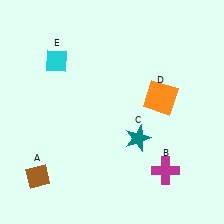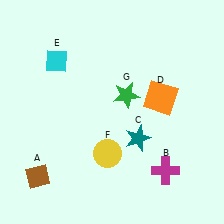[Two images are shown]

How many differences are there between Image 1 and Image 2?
There are 2 differences between the two images.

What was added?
A yellow circle (F), a green star (G) were added in Image 2.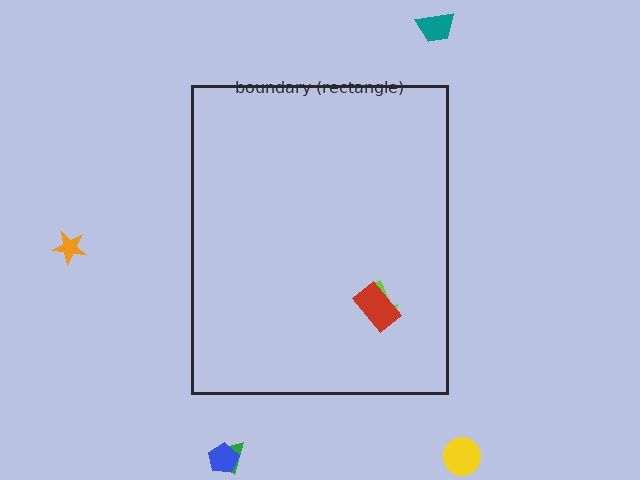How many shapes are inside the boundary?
2 inside, 5 outside.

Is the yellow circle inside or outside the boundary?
Outside.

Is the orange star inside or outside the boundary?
Outside.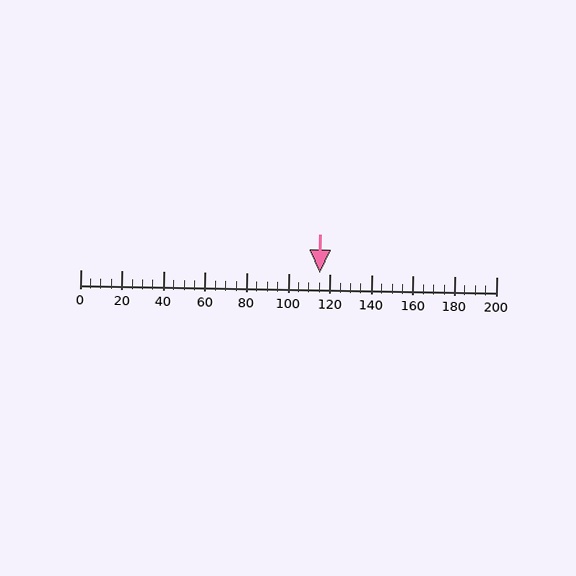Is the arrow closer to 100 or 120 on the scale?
The arrow is closer to 120.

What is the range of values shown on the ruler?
The ruler shows values from 0 to 200.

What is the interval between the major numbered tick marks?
The major tick marks are spaced 20 units apart.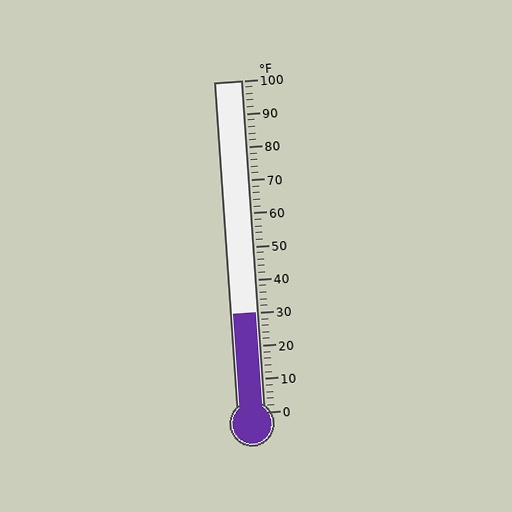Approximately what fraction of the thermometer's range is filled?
The thermometer is filled to approximately 30% of its range.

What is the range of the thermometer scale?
The thermometer scale ranges from 0°F to 100°F.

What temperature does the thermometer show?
The thermometer shows approximately 30°F.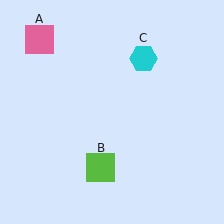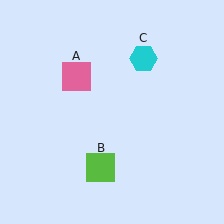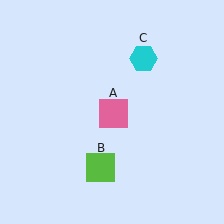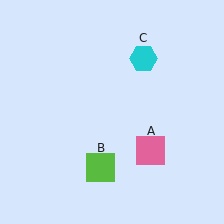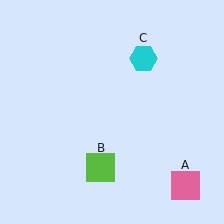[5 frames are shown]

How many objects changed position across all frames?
1 object changed position: pink square (object A).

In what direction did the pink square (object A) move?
The pink square (object A) moved down and to the right.